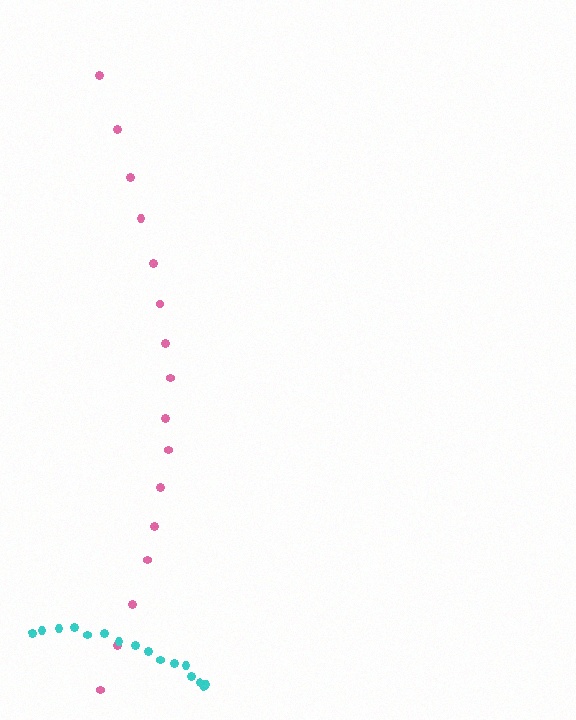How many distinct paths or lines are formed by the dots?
There are 2 distinct paths.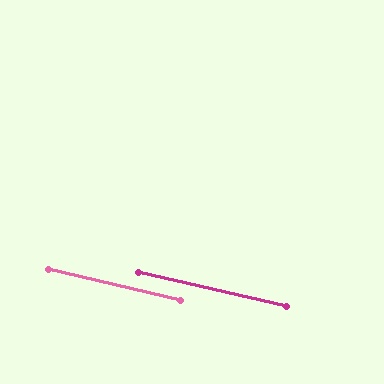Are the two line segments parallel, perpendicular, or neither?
Parallel — their directions differ by only 0.1°.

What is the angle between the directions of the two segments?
Approximately 0 degrees.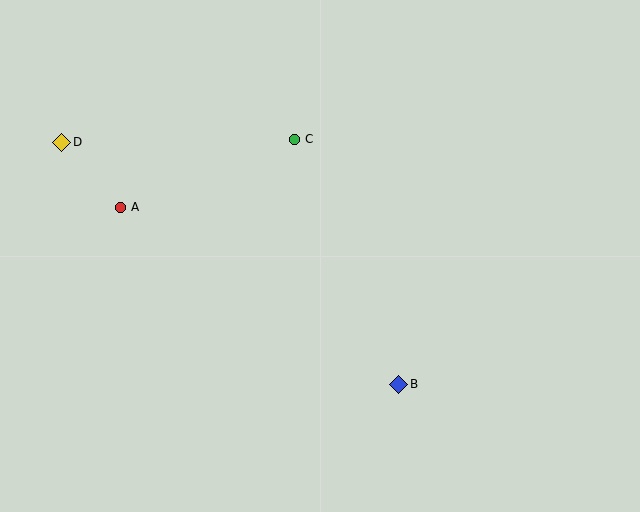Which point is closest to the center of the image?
Point C at (294, 139) is closest to the center.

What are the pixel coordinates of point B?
Point B is at (399, 384).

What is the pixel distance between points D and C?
The distance between D and C is 232 pixels.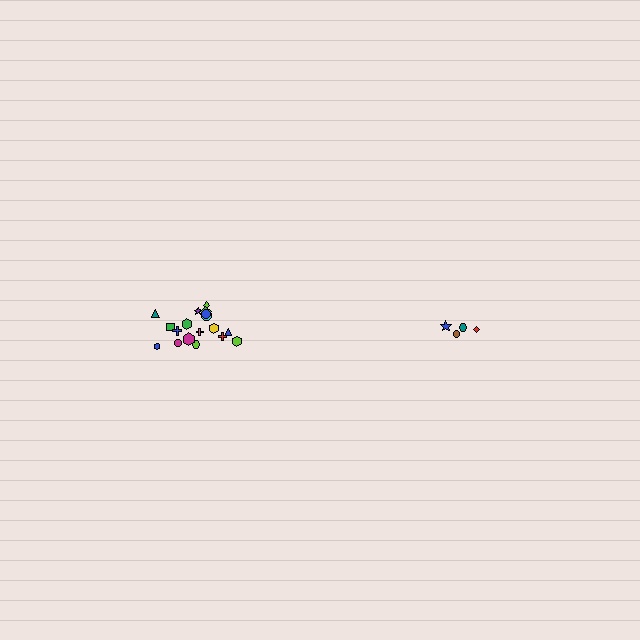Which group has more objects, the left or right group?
The left group.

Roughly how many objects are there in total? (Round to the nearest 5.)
Roughly 20 objects in total.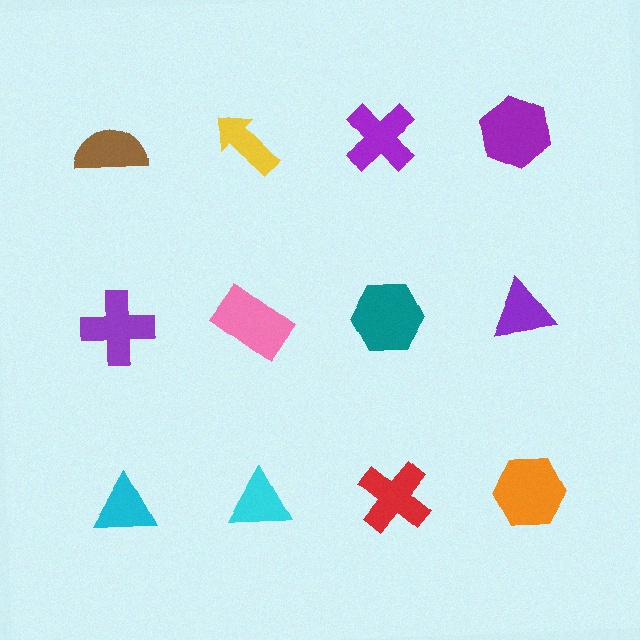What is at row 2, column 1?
A purple cross.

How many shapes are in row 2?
4 shapes.